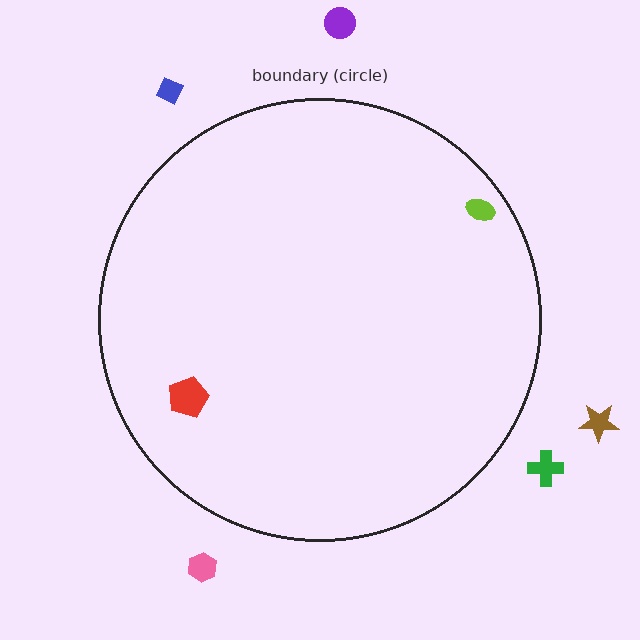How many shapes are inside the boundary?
2 inside, 5 outside.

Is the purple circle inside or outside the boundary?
Outside.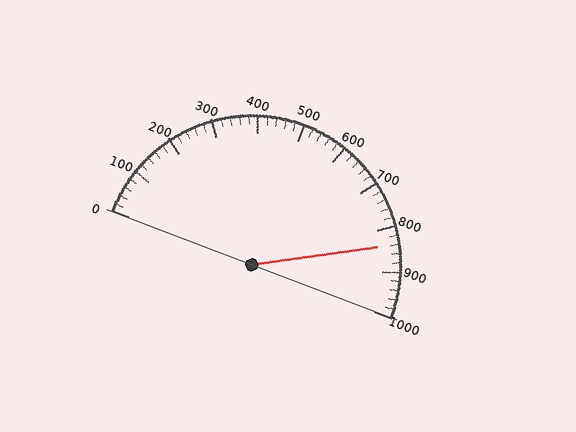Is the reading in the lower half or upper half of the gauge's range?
The reading is in the upper half of the range (0 to 1000).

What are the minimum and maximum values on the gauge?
The gauge ranges from 0 to 1000.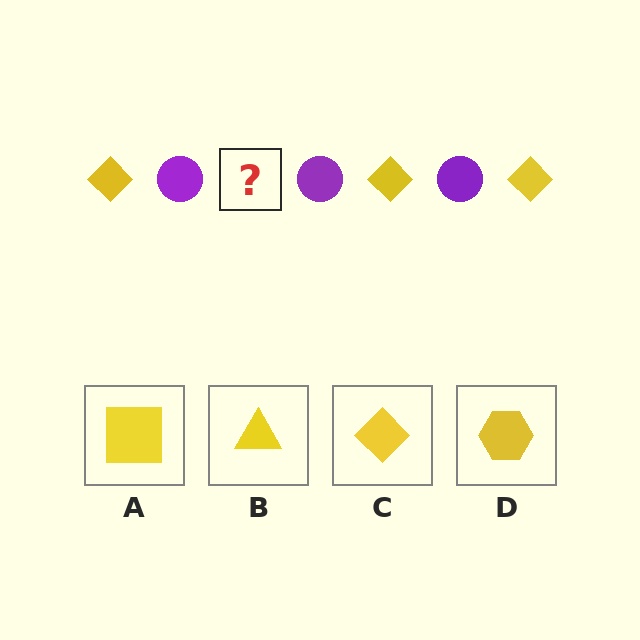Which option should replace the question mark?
Option C.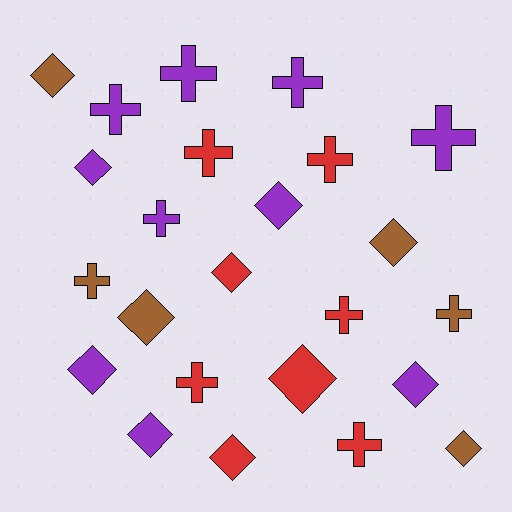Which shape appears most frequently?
Diamond, with 12 objects.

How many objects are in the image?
There are 24 objects.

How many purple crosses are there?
There are 5 purple crosses.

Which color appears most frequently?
Purple, with 10 objects.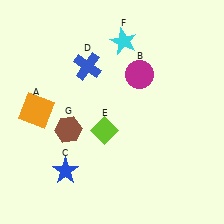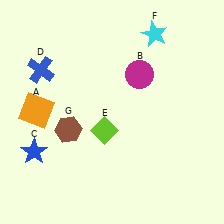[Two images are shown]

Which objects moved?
The objects that moved are: the blue star (C), the blue cross (D), the cyan star (F).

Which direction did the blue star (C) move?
The blue star (C) moved left.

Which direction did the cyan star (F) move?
The cyan star (F) moved right.